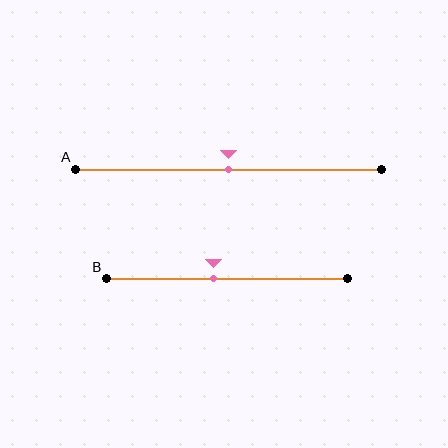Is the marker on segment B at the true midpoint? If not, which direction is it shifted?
No, the marker on segment B is shifted to the left by about 5% of the segment length.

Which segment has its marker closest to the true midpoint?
Segment A has its marker closest to the true midpoint.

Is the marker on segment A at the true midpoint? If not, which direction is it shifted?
Yes, the marker on segment A is at the true midpoint.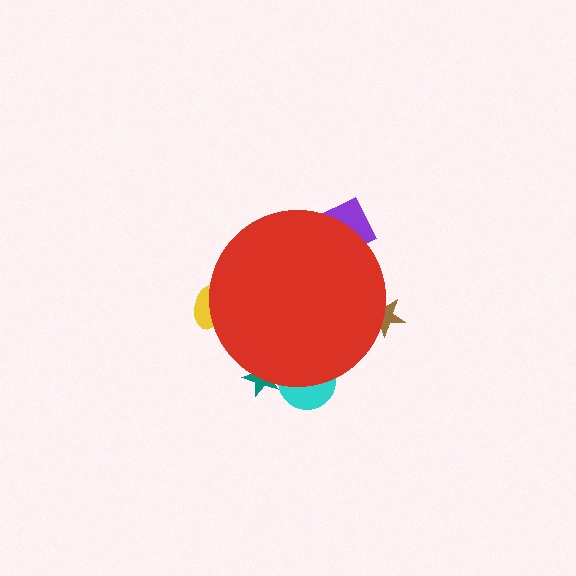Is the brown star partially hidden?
Yes, the brown star is partially hidden behind the red circle.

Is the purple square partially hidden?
Yes, the purple square is partially hidden behind the red circle.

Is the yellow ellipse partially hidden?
Yes, the yellow ellipse is partially hidden behind the red circle.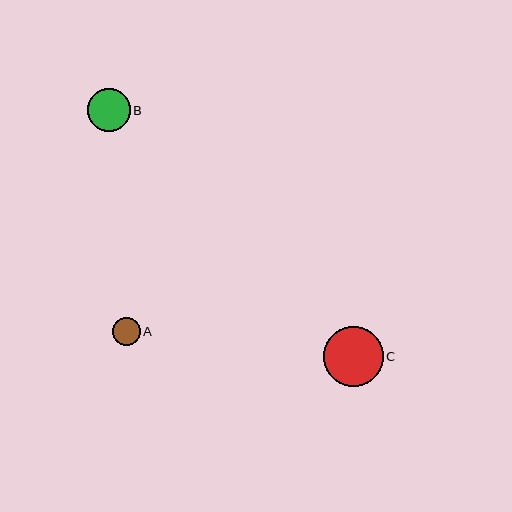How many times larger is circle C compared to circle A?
Circle C is approximately 2.2 times the size of circle A.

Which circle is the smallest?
Circle A is the smallest with a size of approximately 28 pixels.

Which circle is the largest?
Circle C is the largest with a size of approximately 60 pixels.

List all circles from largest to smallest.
From largest to smallest: C, B, A.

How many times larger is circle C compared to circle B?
Circle C is approximately 1.4 times the size of circle B.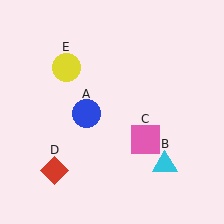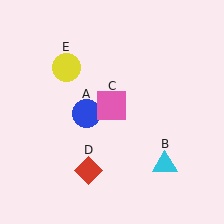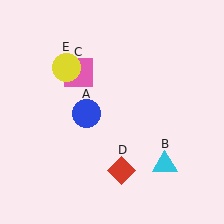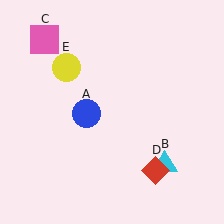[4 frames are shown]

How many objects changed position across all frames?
2 objects changed position: pink square (object C), red diamond (object D).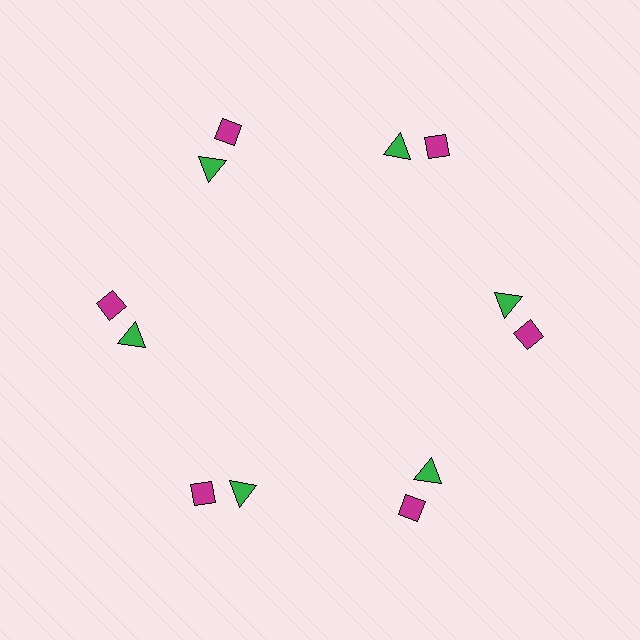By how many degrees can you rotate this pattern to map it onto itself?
The pattern maps onto itself every 60 degrees of rotation.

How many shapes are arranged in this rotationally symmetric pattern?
There are 12 shapes, arranged in 6 groups of 2.